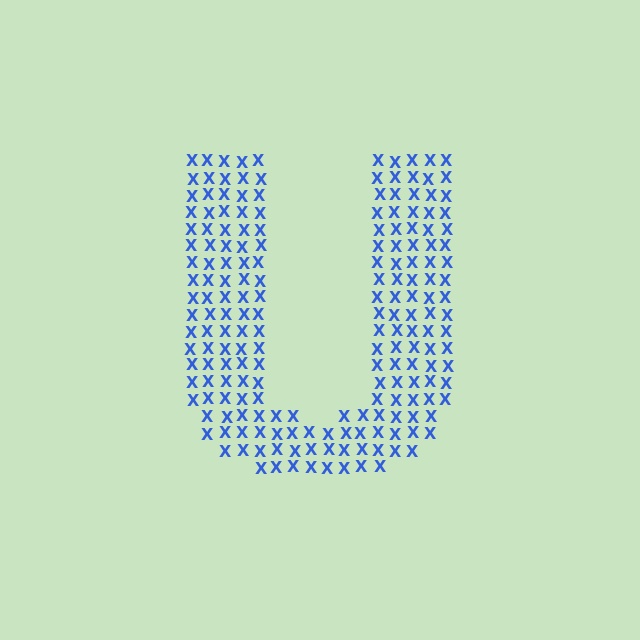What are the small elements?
The small elements are letter X's.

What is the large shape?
The large shape is the letter U.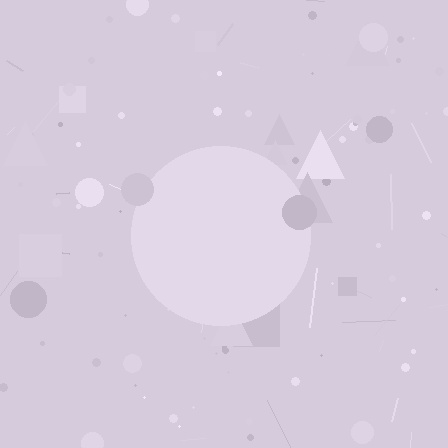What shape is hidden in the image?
A circle is hidden in the image.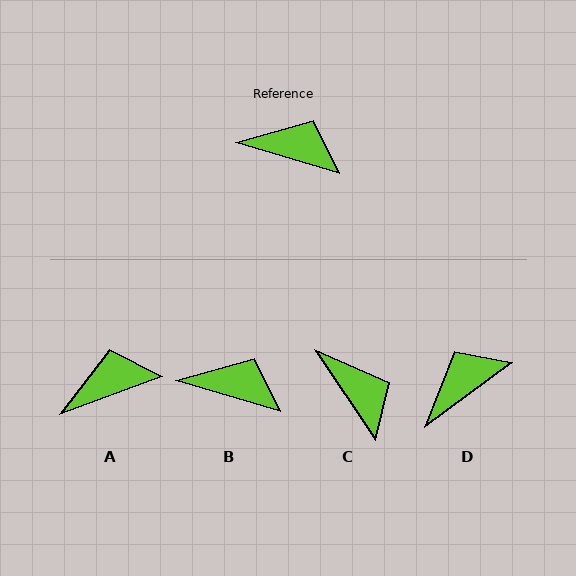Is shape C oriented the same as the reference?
No, it is off by about 40 degrees.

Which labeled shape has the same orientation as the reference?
B.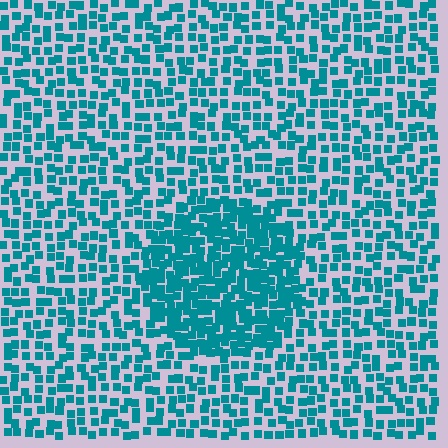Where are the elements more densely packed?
The elements are more densely packed inside the circle boundary.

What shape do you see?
I see a circle.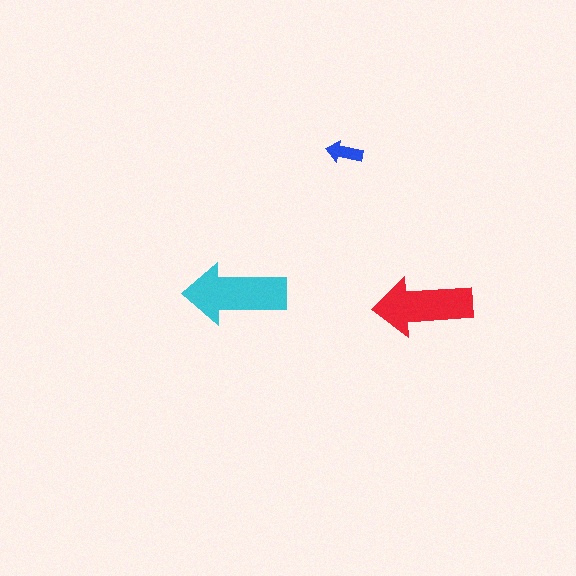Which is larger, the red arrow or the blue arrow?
The red one.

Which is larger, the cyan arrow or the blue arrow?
The cyan one.